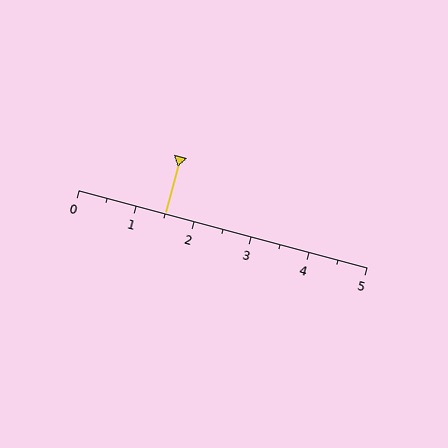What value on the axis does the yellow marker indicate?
The marker indicates approximately 1.5.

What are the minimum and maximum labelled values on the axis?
The axis runs from 0 to 5.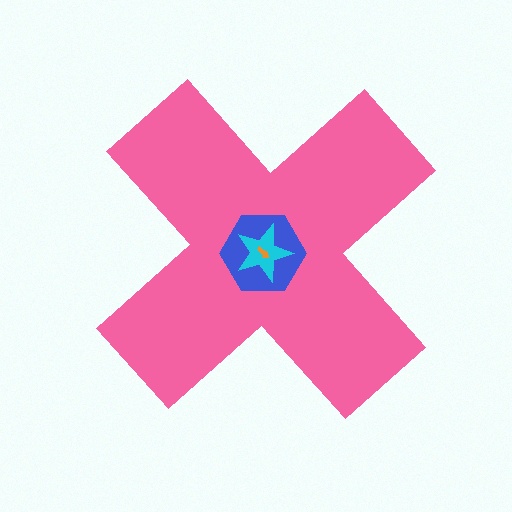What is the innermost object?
The orange arrow.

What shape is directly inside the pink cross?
The blue hexagon.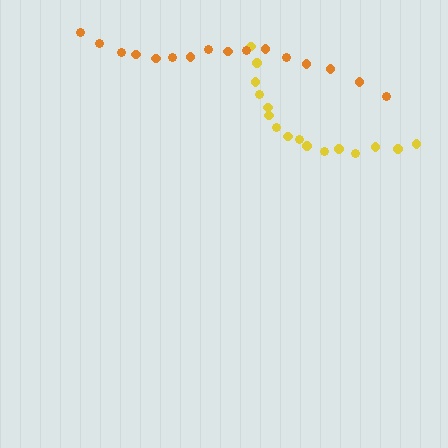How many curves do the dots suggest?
There are 2 distinct paths.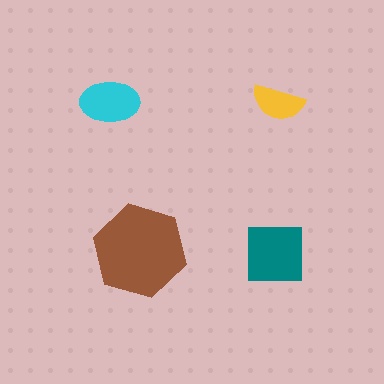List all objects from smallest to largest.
The yellow semicircle, the cyan ellipse, the teal square, the brown hexagon.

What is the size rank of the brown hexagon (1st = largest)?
1st.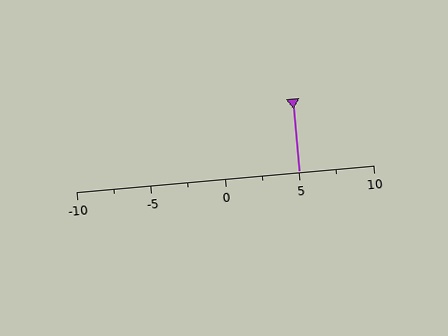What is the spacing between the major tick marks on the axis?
The major ticks are spaced 5 apart.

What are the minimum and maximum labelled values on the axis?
The axis runs from -10 to 10.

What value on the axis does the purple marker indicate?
The marker indicates approximately 5.